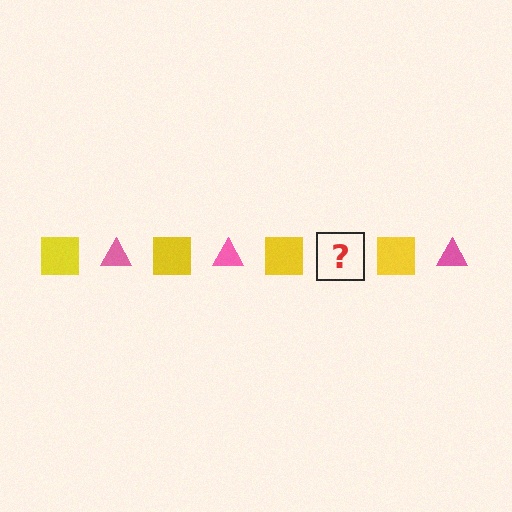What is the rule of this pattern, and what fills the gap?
The rule is that the pattern alternates between yellow square and pink triangle. The gap should be filled with a pink triangle.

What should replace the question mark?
The question mark should be replaced with a pink triangle.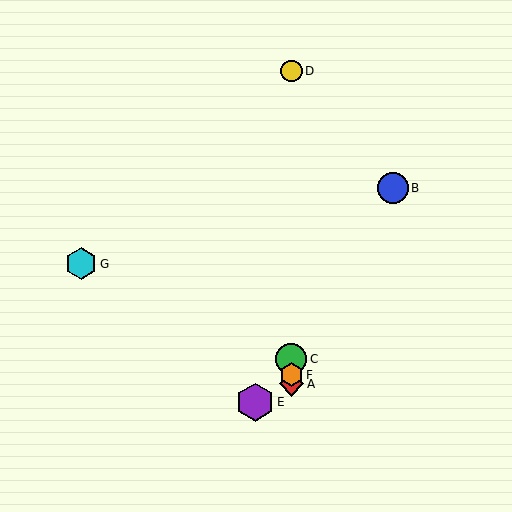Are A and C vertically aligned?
Yes, both are at x≈291.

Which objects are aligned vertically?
Objects A, C, D, F are aligned vertically.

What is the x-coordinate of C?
Object C is at x≈291.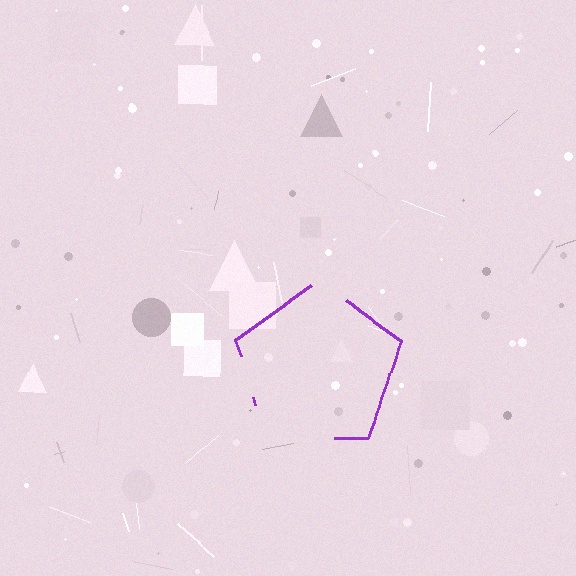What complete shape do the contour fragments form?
The contour fragments form a pentagon.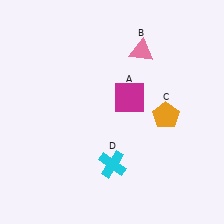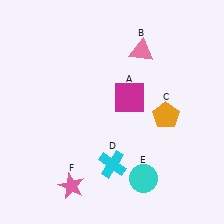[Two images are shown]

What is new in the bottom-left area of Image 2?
A pink star (F) was added in the bottom-left area of Image 2.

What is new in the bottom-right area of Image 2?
A cyan circle (E) was added in the bottom-right area of Image 2.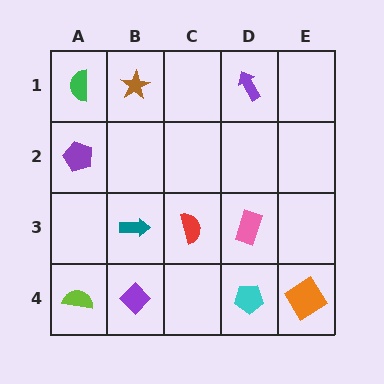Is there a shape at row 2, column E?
No, that cell is empty.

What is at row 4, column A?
A lime semicircle.